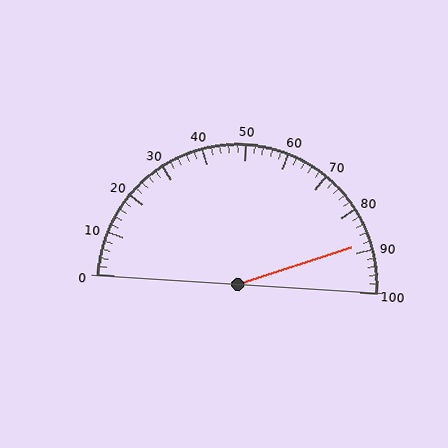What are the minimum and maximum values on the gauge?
The gauge ranges from 0 to 100.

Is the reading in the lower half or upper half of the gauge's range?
The reading is in the upper half of the range (0 to 100).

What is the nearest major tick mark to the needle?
The nearest major tick mark is 90.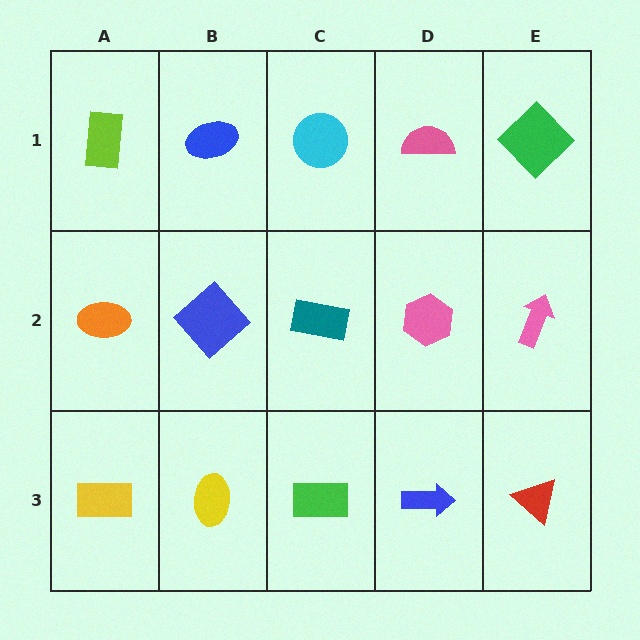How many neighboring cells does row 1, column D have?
3.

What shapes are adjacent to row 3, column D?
A pink hexagon (row 2, column D), a green rectangle (row 3, column C), a red triangle (row 3, column E).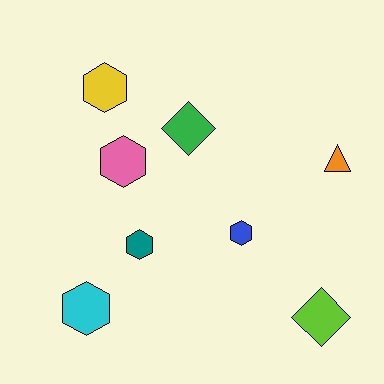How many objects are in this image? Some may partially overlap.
There are 8 objects.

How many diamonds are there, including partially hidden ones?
There are 2 diamonds.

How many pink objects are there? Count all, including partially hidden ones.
There is 1 pink object.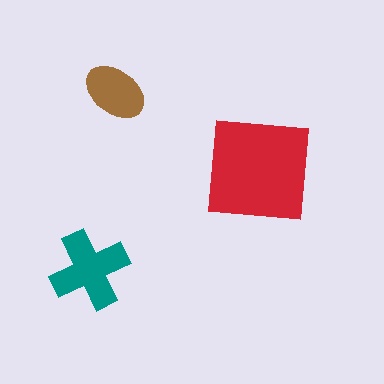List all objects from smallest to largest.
The brown ellipse, the teal cross, the red square.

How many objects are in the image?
There are 3 objects in the image.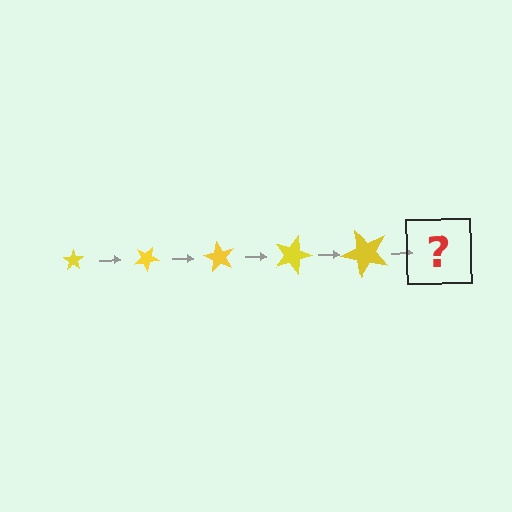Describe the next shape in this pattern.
It should be a star, larger than the previous one and rotated 150 degrees from the start.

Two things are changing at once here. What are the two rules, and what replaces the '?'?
The two rules are that the star grows larger each step and it rotates 30 degrees each step. The '?' should be a star, larger than the previous one and rotated 150 degrees from the start.